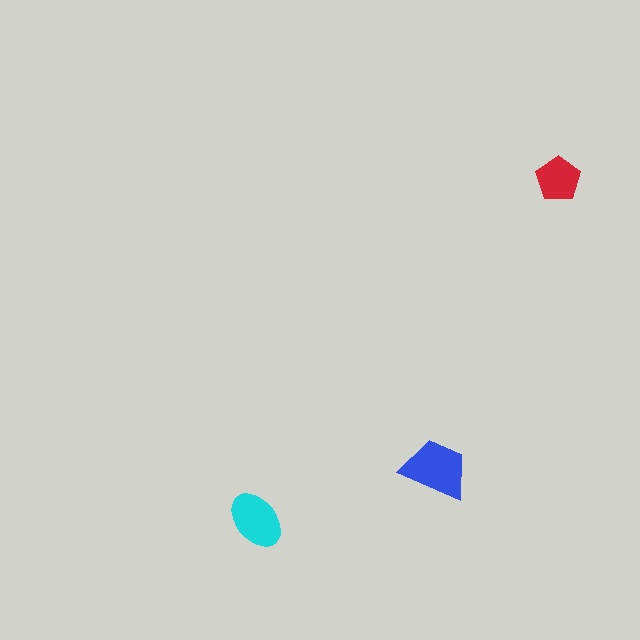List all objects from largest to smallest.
The blue trapezoid, the cyan ellipse, the red pentagon.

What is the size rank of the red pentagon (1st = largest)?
3rd.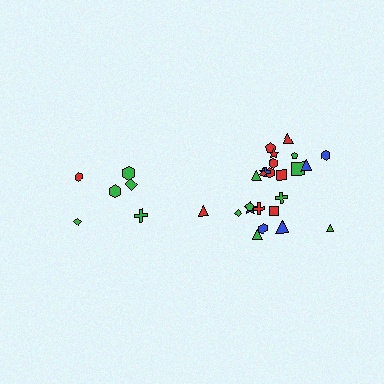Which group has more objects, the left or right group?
The right group.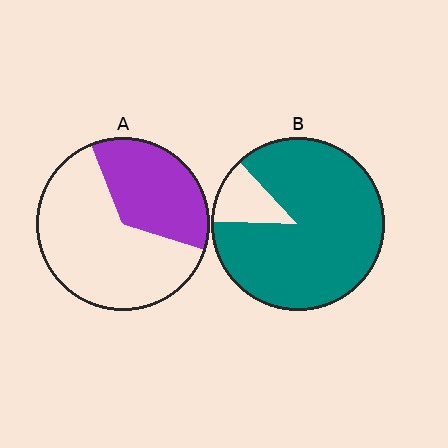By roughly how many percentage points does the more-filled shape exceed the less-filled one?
By roughly 50 percentage points (B over A).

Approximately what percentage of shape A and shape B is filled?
A is approximately 35% and B is approximately 90%.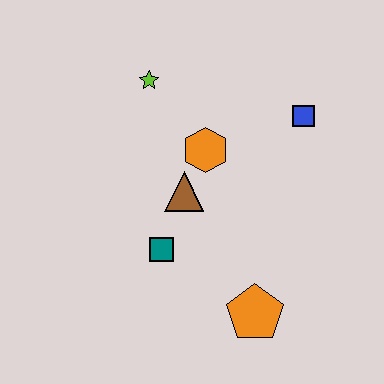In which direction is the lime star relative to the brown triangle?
The lime star is above the brown triangle.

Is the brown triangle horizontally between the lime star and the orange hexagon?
Yes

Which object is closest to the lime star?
The orange hexagon is closest to the lime star.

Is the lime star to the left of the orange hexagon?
Yes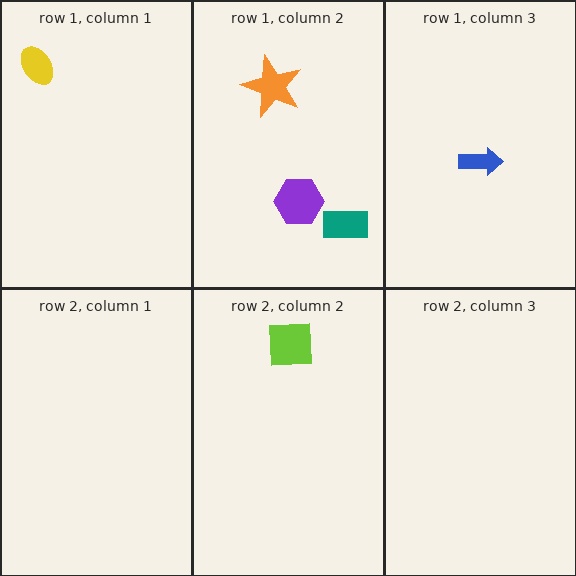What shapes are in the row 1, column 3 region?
The blue arrow.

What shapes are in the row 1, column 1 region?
The yellow ellipse.